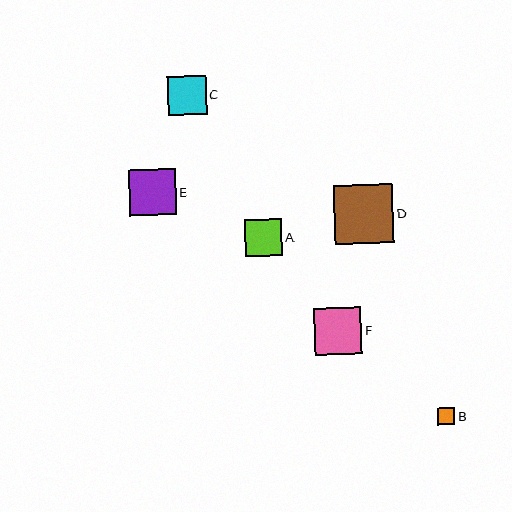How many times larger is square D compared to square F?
Square D is approximately 1.2 times the size of square F.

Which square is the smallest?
Square B is the smallest with a size of approximately 18 pixels.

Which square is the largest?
Square D is the largest with a size of approximately 59 pixels.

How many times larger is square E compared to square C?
Square E is approximately 1.2 times the size of square C.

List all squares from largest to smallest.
From largest to smallest: D, F, E, C, A, B.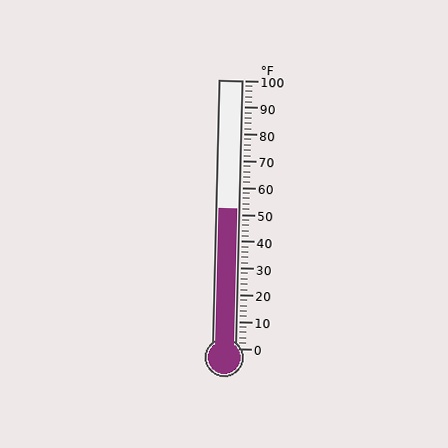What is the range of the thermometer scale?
The thermometer scale ranges from 0°F to 100°F.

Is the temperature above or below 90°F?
The temperature is below 90°F.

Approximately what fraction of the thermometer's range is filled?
The thermometer is filled to approximately 50% of its range.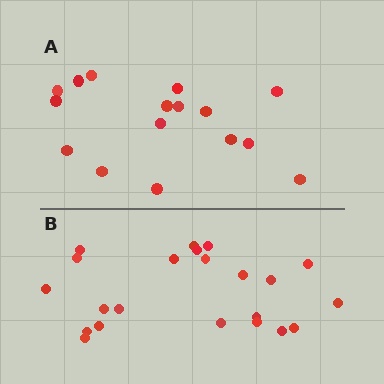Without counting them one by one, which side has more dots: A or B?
Region B (the bottom region) has more dots.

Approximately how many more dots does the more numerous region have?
Region B has about 6 more dots than region A.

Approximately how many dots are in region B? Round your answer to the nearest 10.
About 20 dots. (The exact count is 22, which rounds to 20.)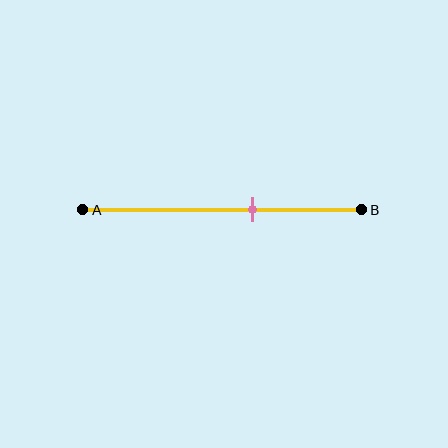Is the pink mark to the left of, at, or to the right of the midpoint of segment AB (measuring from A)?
The pink mark is to the right of the midpoint of segment AB.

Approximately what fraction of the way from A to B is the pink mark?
The pink mark is approximately 60% of the way from A to B.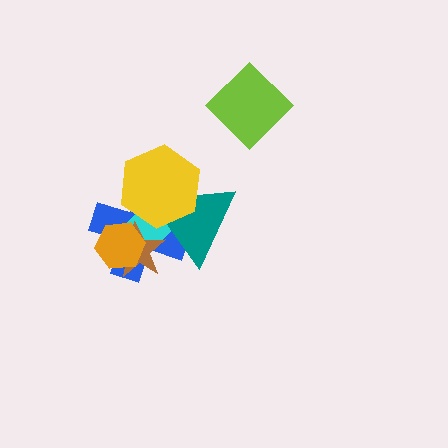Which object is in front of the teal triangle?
The yellow hexagon is in front of the teal triangle.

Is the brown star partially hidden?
Yes, it is partially covered by another shape.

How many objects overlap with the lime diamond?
0 objects overlap with the lime diamond.